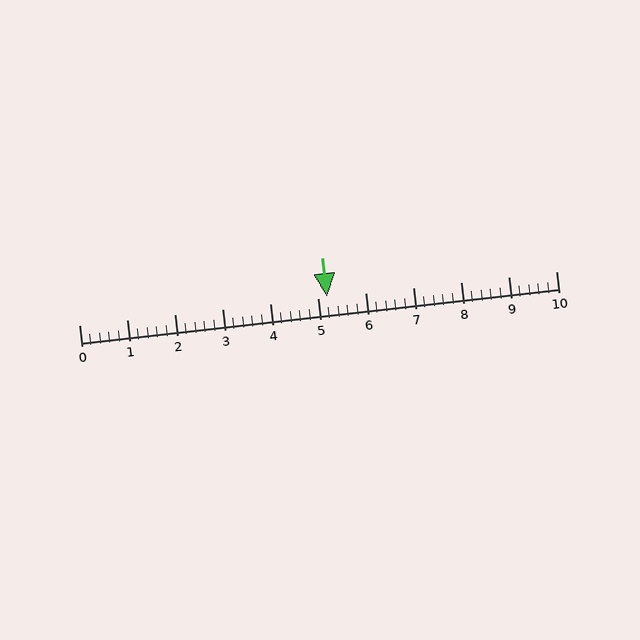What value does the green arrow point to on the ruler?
The green arrow points to approximately 5.2.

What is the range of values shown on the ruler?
The ruler shows values from 0 to 10.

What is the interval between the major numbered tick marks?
The major tick marks are spaced 1 units apart.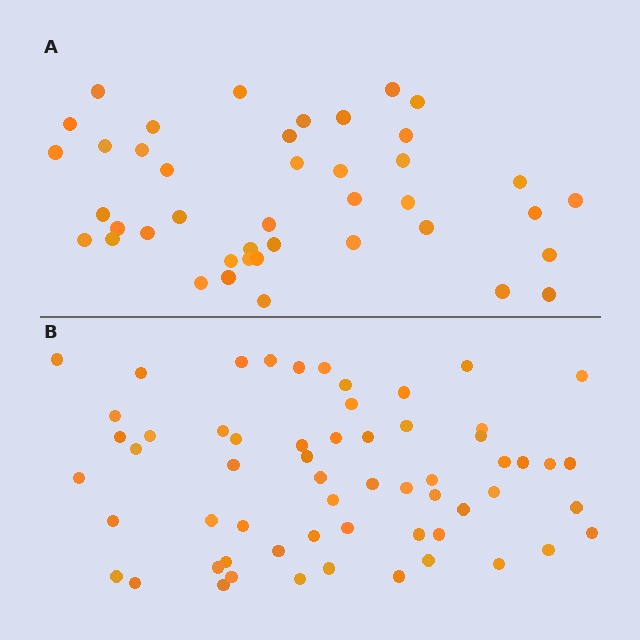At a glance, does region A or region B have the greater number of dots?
Region B (the bottom region) has more dots.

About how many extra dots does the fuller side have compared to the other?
Region B has approximately 20 more dots than region A.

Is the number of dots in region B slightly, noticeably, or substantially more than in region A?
Region B has noticeably more, but not dramatically so. The ratio is roughly 1.4 to 1.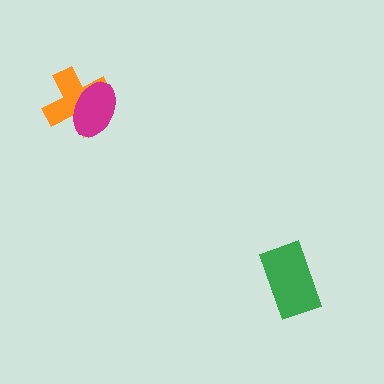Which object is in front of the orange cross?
The magenta ellipse is in front of the orange cross.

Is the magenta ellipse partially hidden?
No, no other shape covers it.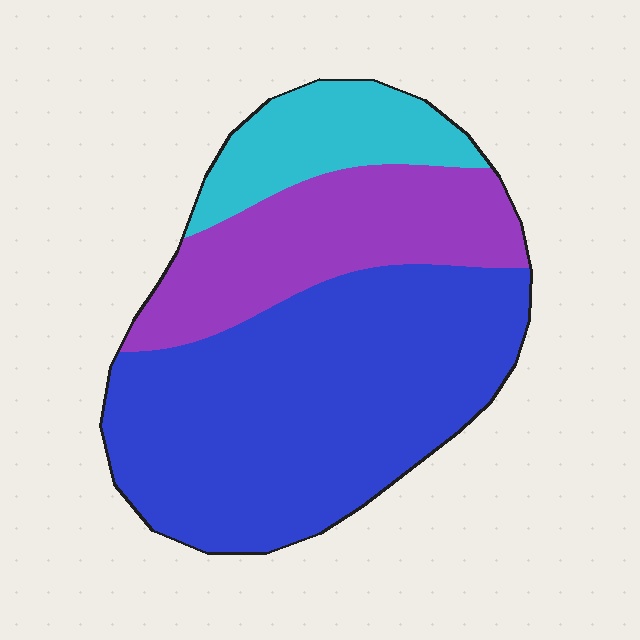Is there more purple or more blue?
Blue.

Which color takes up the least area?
Cyan, at roughly 15%.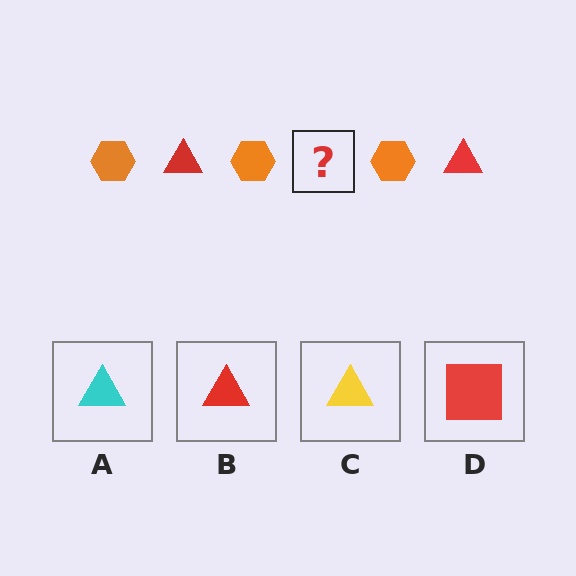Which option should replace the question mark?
Option B.